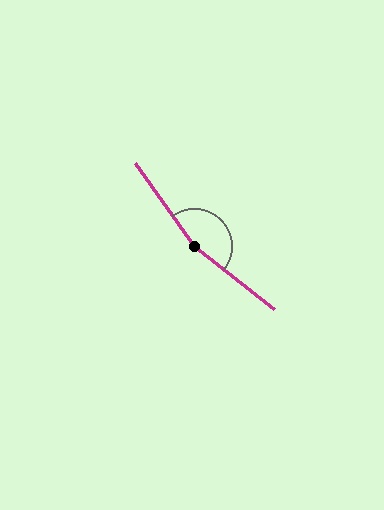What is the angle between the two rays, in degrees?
Approximately 164 degrees.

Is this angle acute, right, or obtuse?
It is obtuse.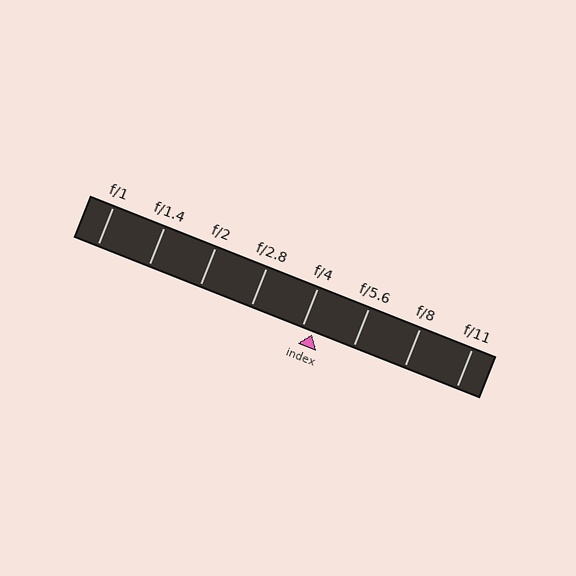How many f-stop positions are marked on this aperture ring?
There are 8 f-stop positions marked.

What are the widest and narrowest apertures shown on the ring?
The widest aperture shown is f/1 and the narrowest is f/11.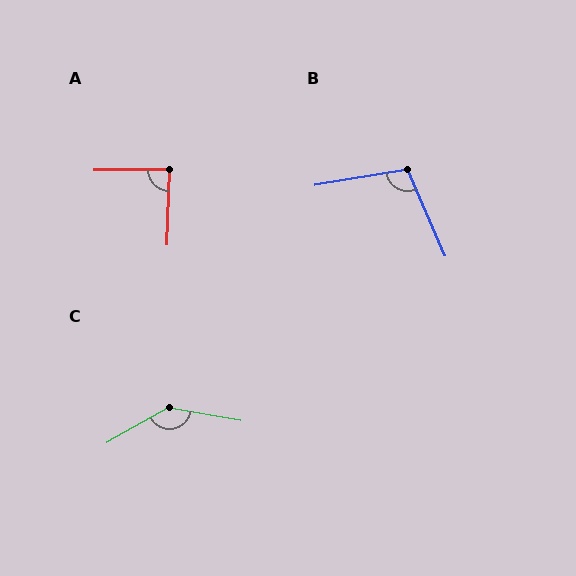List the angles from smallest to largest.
A (88°), B (104°), C (141°).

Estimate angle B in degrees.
Approximately 104 degrees.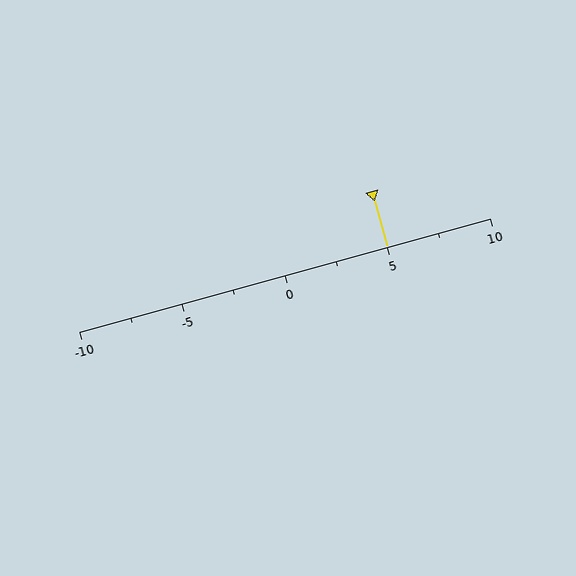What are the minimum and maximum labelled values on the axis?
The axis runs from -10 to 10.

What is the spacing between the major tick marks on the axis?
The major ticks are spaced 5 apart.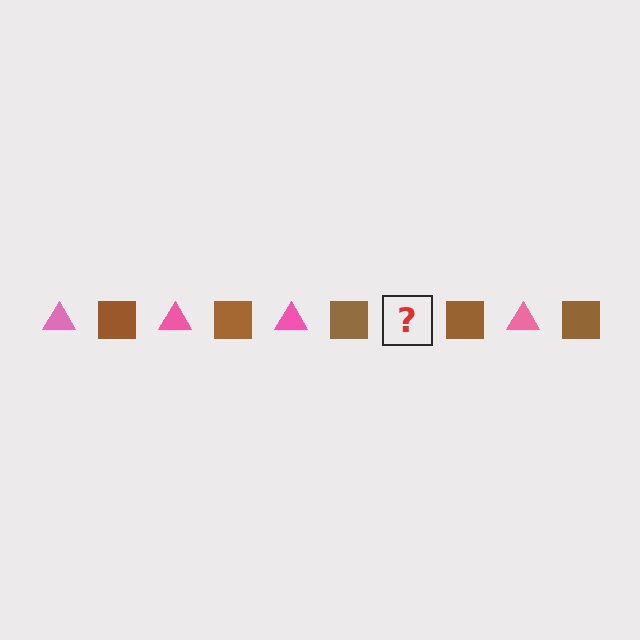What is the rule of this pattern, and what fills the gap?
The rule is that the pattern alternates between pink triangle and brown square. The gap should be filled with a pink triangle.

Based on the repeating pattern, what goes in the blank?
The blank should be a pink triangle.